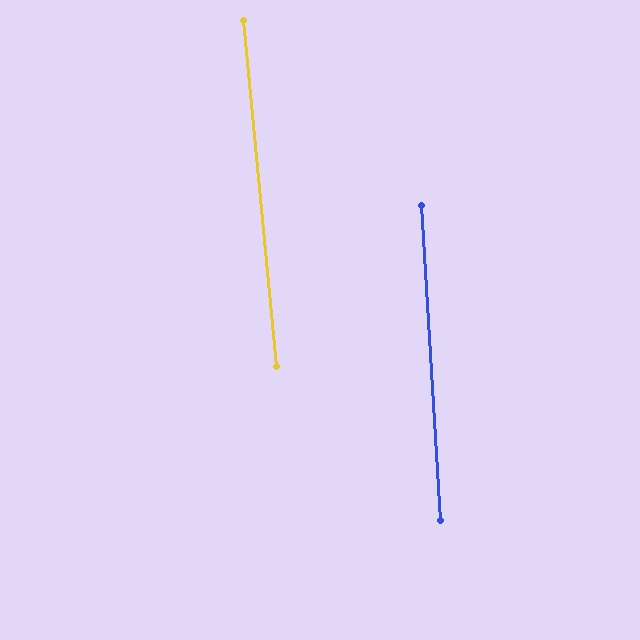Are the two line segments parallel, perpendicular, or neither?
Parallel — their directions differ by only 1.8°.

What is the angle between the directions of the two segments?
Approximately 2 degrees.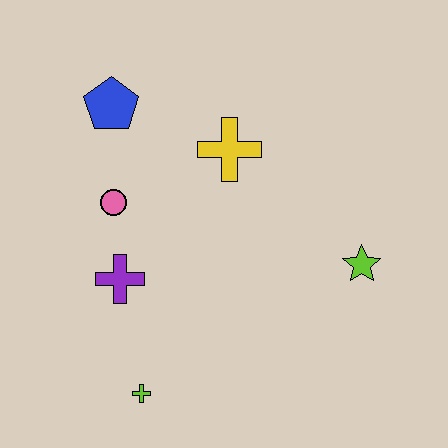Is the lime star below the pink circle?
Yes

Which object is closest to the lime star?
The yellow cross is closest to the lime star.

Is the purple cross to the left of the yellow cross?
Yes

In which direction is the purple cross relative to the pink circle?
The purple cross is below the pink circle.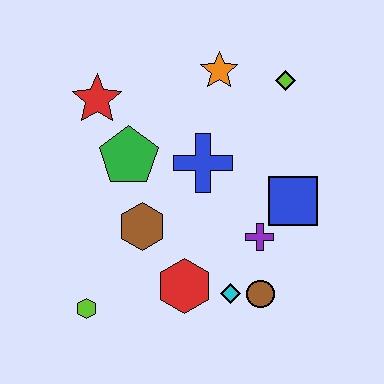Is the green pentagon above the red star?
No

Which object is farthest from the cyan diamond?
The red star is farthest from the cyan diamond.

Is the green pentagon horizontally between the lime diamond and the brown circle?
No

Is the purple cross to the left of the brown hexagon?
No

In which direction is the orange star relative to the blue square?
The orange star is above the blue square.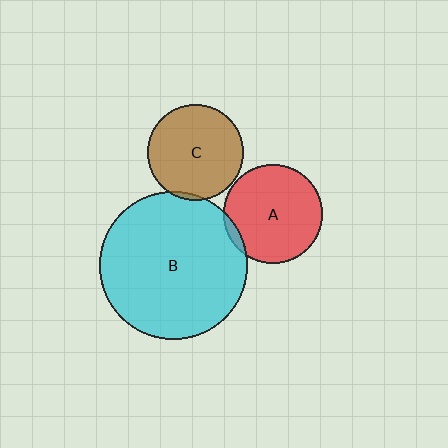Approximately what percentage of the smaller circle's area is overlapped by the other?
Approximately 5%.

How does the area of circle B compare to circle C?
Approximately 2.4 times.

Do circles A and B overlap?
Yes.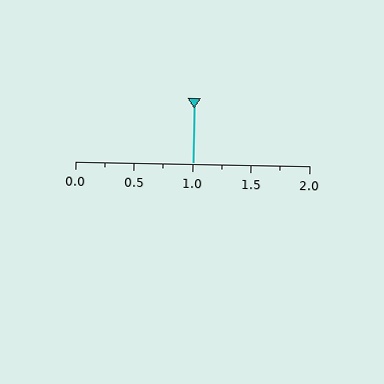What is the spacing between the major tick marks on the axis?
The major ticks are spaced 0.5 apart.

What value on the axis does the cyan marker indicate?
The marker indicates approximately 1.